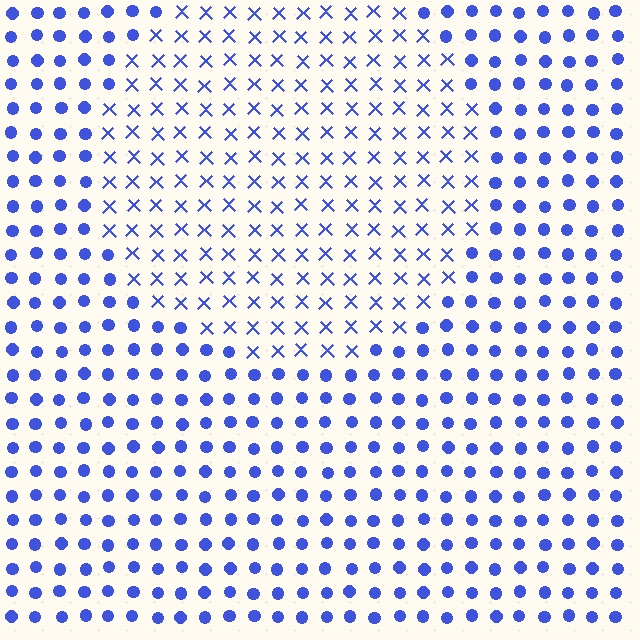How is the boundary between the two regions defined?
The boundary is defined by a change in element shape: X marks inside vs. circles outside. All elements share the same color and spacing.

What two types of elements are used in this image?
The image uses X marks inside the circle region and circles outside it.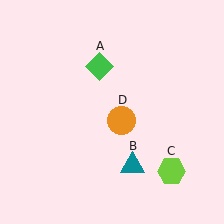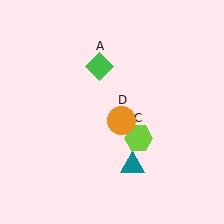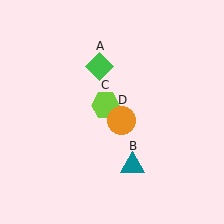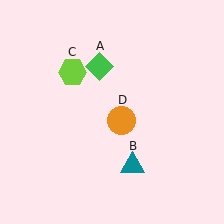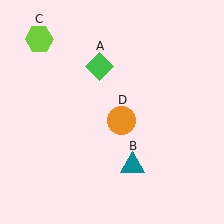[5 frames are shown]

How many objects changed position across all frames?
1 object changed position: lime hexagon (object C).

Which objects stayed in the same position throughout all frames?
Green diamond (object A) and teal triangle (object B) and orange circle (object D) remained stationary.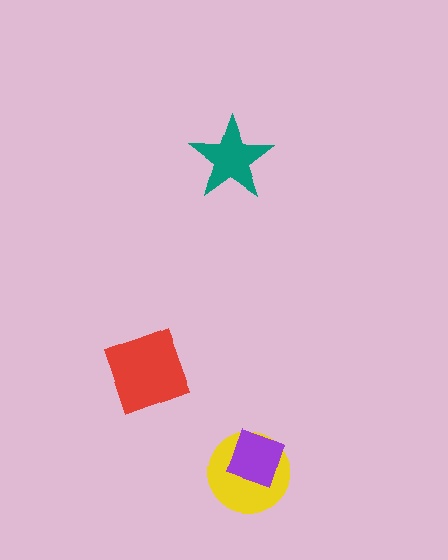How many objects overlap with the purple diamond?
1 object overlaps with the purple diamond.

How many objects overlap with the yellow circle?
1 object overlaps with the yellow circle.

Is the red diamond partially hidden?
No, no other shape covers it.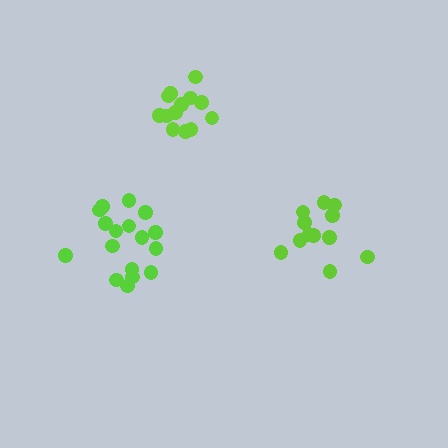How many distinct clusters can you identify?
There are 3 distinct clusters.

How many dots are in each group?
Group 1: 12 dots, Group 2: 17 dots, Group 3: 13 dots (42 total).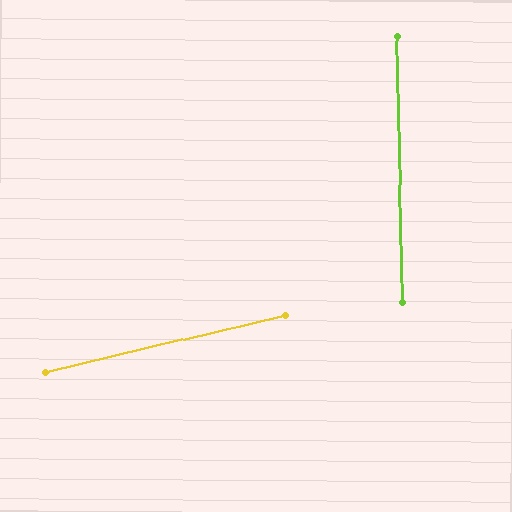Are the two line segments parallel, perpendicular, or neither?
Neither parallel nor perpendicular — they differ by about 78°.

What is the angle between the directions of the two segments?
Approximately 78 degrees.